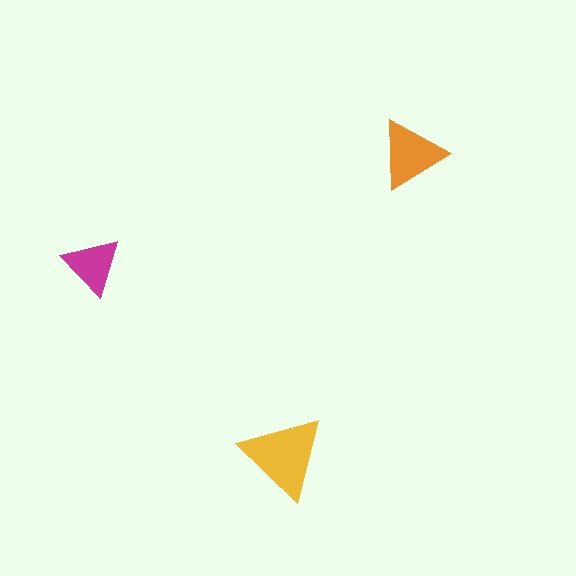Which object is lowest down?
The yellow triangle is bottommost.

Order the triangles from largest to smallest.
the yellow one, the orange one, the magenta one.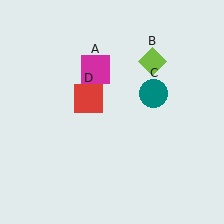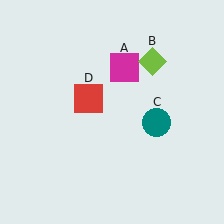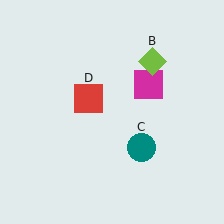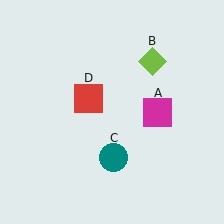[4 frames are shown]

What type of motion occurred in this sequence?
The magenta square (object A), teal circle (object C) rotated clockwise around the center of the scene.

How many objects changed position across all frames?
2 objects changed position: magenta square (object A), teal circle (object C).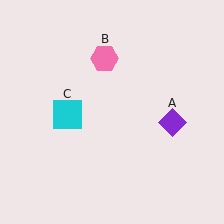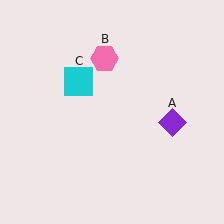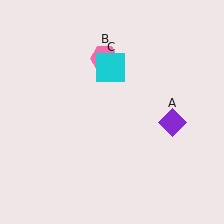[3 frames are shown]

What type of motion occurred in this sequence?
The cyan square (object C) rotated clockwise around the center of the scene.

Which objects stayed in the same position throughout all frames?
Purple diamond (object A) and pink hexagon (object B) remained stationary.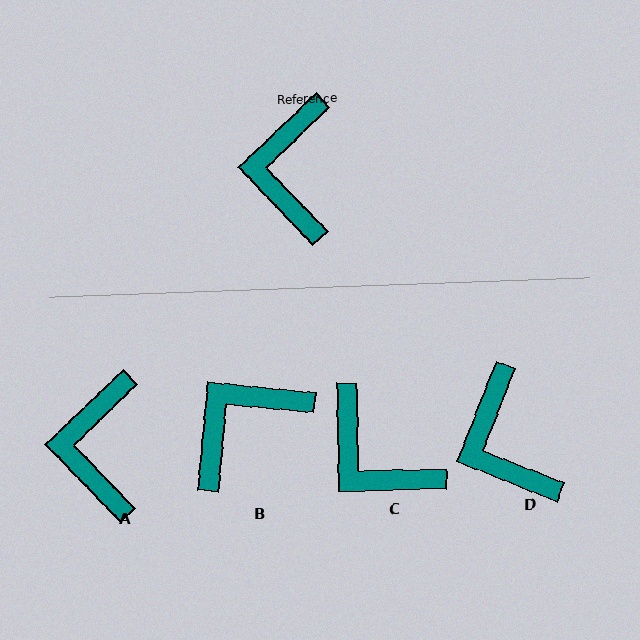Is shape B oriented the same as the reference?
No, it is off by about 49 degrees.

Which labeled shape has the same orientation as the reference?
A.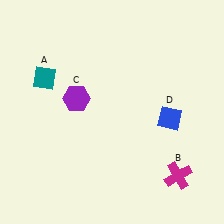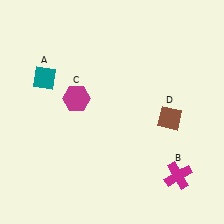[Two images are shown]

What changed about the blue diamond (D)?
In Image 1, D is blue. In Image 2, it changed to brown.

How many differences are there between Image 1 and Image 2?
There are 2 differences between the two images.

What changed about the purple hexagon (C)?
In Image 1, C is purple. In Image 2, it changed to magenta.